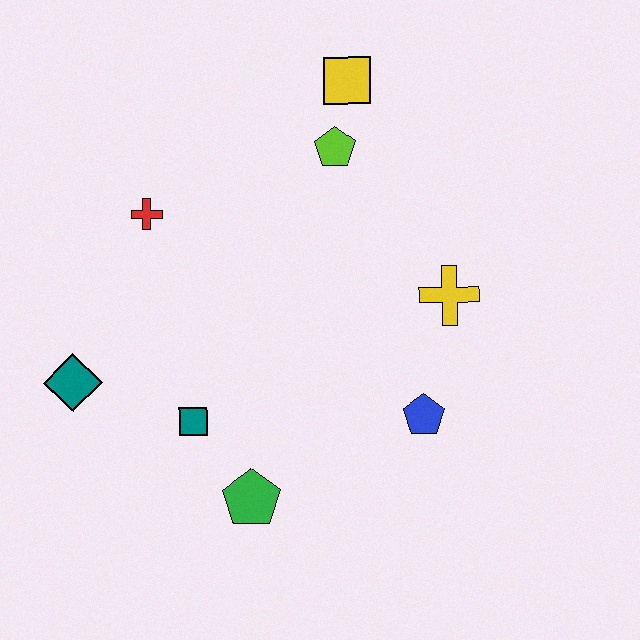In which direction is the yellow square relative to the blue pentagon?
The yellow square is above the blue pentagon.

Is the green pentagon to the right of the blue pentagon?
No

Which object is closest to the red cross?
The teal diamond is closest to the red cross.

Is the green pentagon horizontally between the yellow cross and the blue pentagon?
No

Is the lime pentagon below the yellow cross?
No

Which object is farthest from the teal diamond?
The yellow square is farthest from the teal diamond.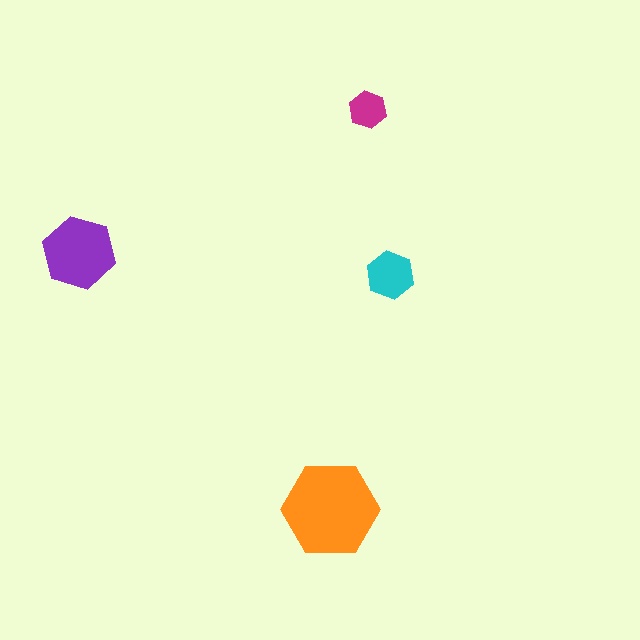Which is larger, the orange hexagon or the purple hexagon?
The orange one.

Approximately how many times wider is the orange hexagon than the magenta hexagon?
About 2.5 times wider.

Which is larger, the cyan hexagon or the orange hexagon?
The orange one.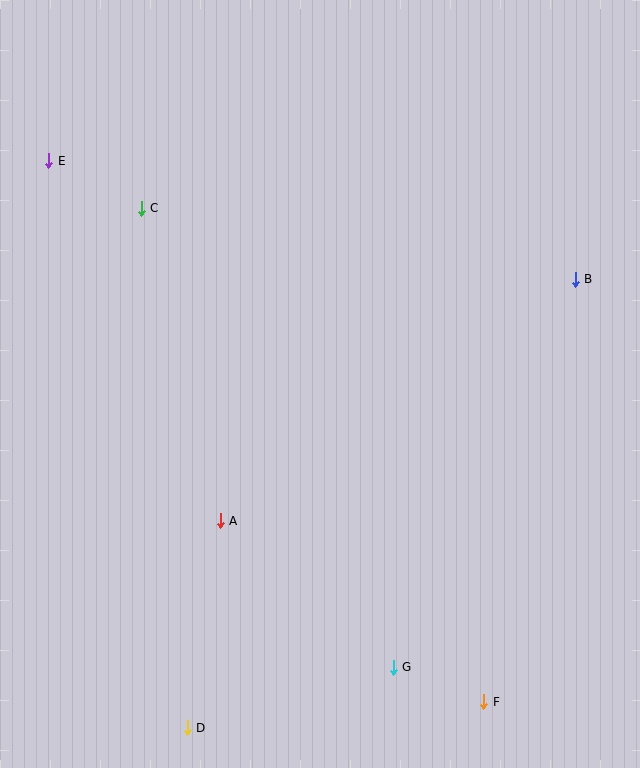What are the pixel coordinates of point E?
Point E is at (49, 161).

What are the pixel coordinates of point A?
Point A is at (220, 521).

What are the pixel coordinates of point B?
Point B is at (575, 279).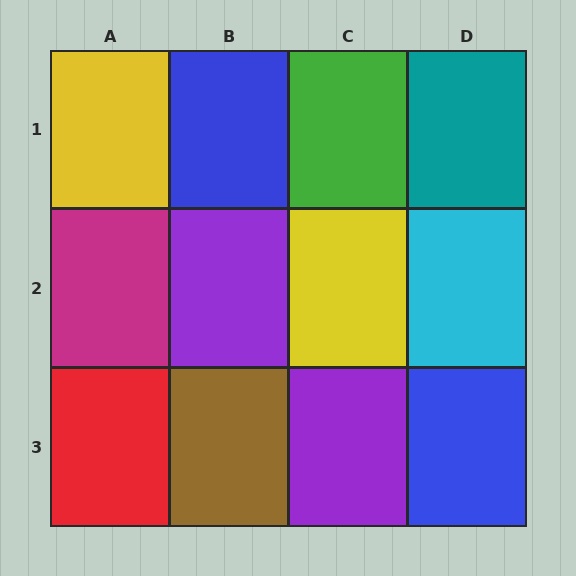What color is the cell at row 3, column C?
Purple.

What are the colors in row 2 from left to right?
Magenta, purple, yellow, cyan.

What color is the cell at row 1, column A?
Yellow.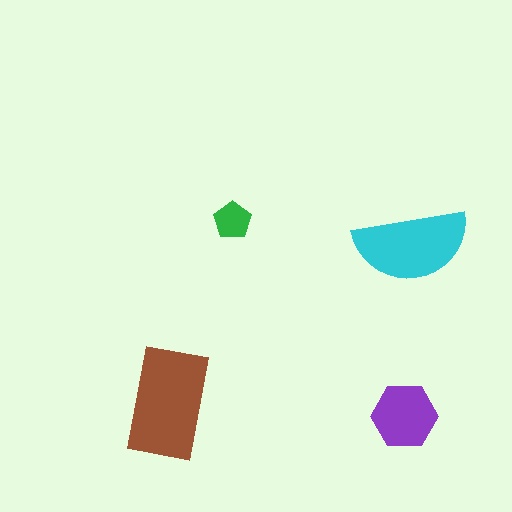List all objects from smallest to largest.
The green pentagon, the purple hexagon, the cyan semicircle, the brown rectangle.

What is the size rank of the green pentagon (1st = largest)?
4th.